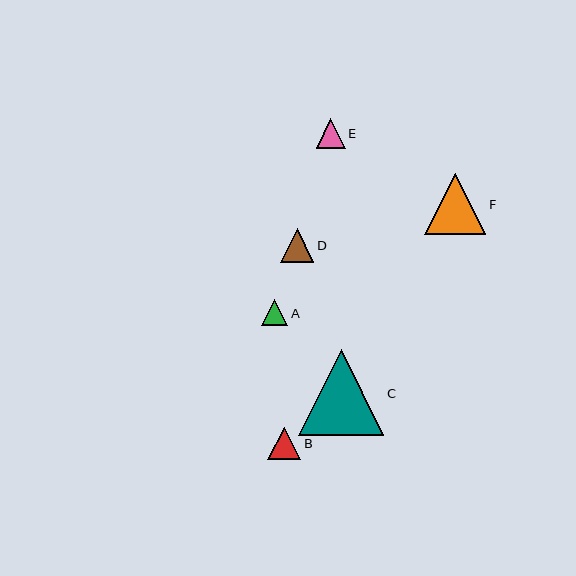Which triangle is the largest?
Triangle C is the largest with a size of approximately 86 pixels.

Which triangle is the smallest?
Triangle A is the smallest with a size of approximately 26 pixels.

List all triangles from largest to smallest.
From largest to smallest: C, F, D, B, E, A.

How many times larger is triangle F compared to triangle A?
Triangle F is approximately 2.3 times the size of triangle A.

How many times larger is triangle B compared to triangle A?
Triangle B is approximately 1.2 times the size of triangle A.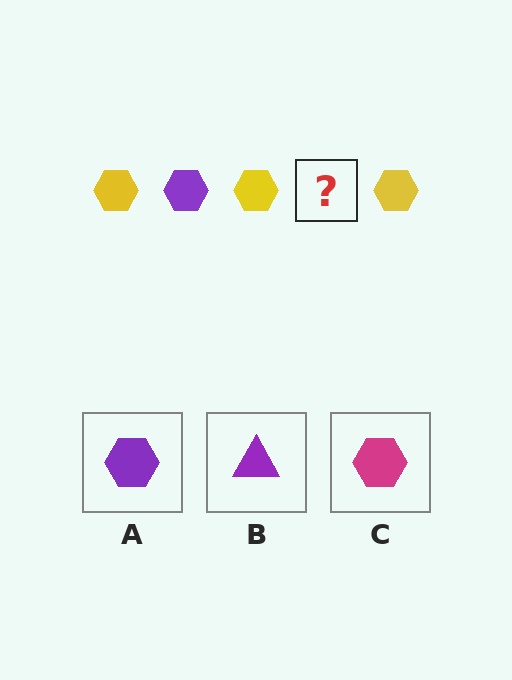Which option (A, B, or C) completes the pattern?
A.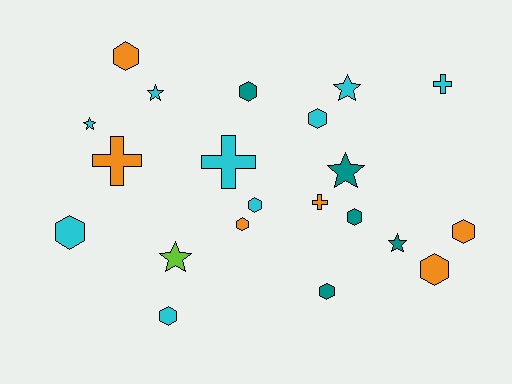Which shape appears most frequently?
Hexagon, with 11 objects.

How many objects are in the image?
There are 21 objects.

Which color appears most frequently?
Cyan, with 9 objects.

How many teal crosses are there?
There are no teal crosses.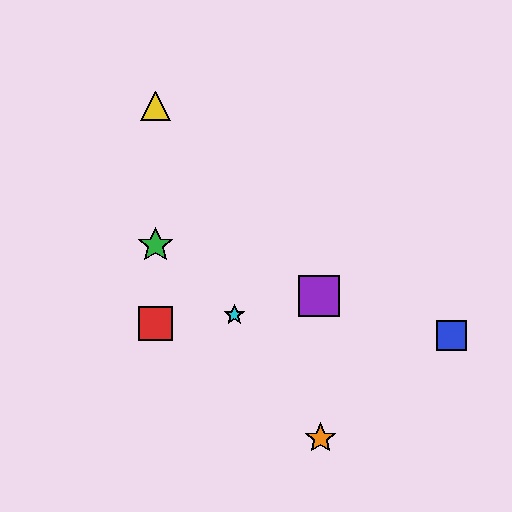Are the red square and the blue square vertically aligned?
No, the red square is at x≈155 and the blue square is at x≈452.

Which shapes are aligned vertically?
The red square, the green star, the yellow triangle are aligned vertically.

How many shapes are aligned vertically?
3 shapes (the red square, the green star, the yellow triangle) are aligned vertically.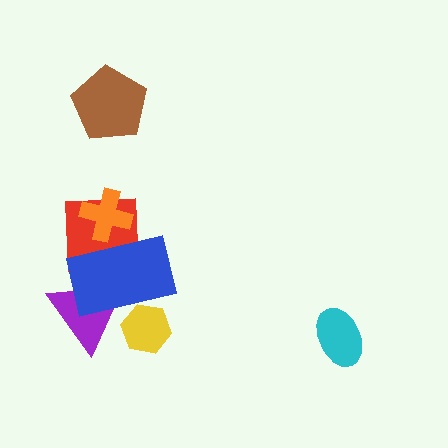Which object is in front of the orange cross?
The blue rectangle is in front of the orange cross.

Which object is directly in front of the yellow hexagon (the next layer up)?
The purple triangle is directly in front of the yellow hexagon.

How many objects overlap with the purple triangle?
2 objects overlap with the purple triangle.